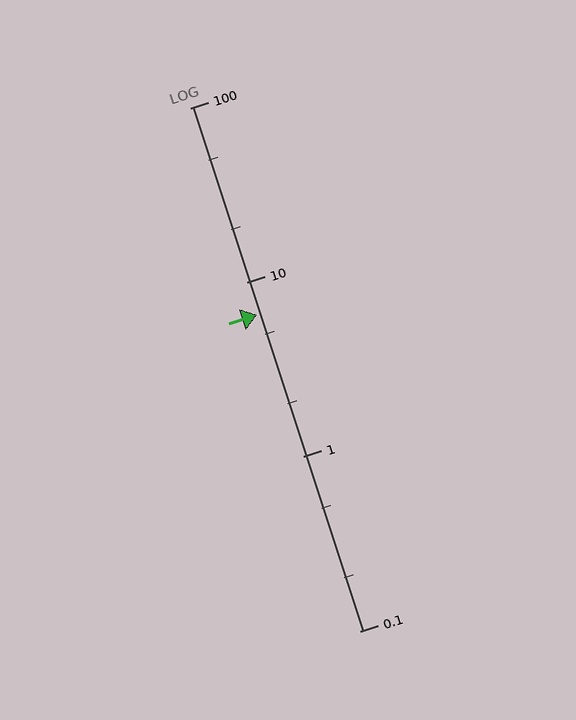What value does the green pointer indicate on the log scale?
The pointer indicates approximately 6.5.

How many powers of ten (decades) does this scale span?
The scale spans 3 decades, from 0.1 to 100.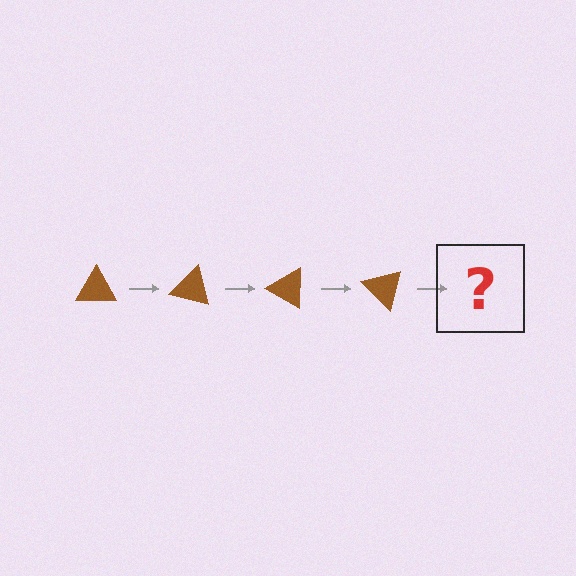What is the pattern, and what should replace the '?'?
The pattern is that the triangle rotates 15 degrees each step. The '?' should be a brown triangle rotated 60 degrees.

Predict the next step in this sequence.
The next step is a brown triangle rotated 60 degrees.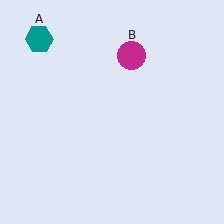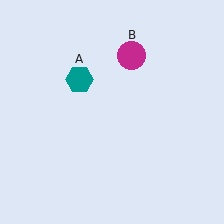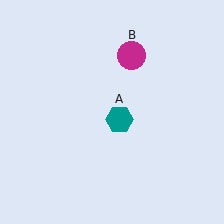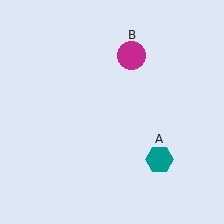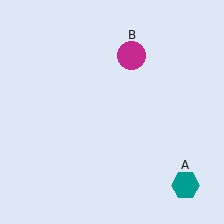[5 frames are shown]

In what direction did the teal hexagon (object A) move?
The teal hexagon (object A) moved down and to the right.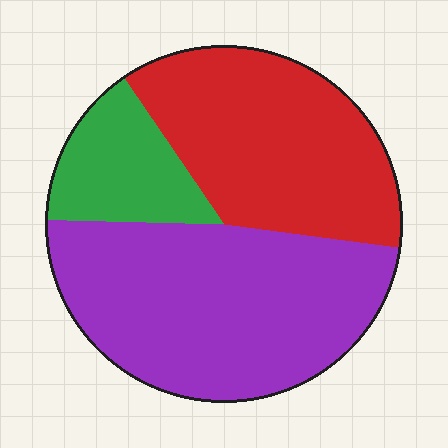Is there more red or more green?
Red.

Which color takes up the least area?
Green, at roughly 15%.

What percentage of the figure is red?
Red takes up about three eighths (3/8) of the figure.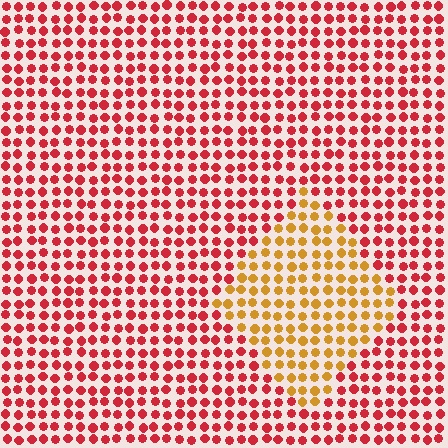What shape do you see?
I see a diamond.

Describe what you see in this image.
The image is filled with small red elements in a uniform arrangement. A diamond-shaped region is visible where the elements are tinted to a slightly different hue, forming a subtle color boundary.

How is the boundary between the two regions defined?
The boundary is defined purely by a slight shift in hue (about 45 degrees). Spacing, size, and orientation are identical on both sides.